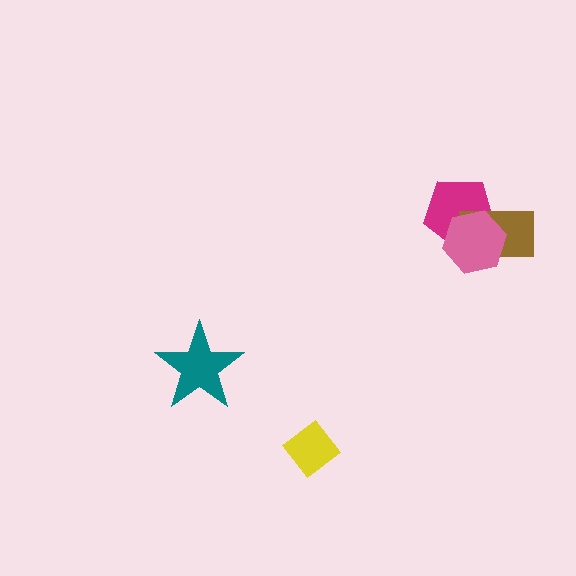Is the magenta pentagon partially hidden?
Yes, it is partially covered by another shape.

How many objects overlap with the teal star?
0 objects overlap with the teal star.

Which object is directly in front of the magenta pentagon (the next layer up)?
The brown rectangle is directly in front of the magenta pentagon.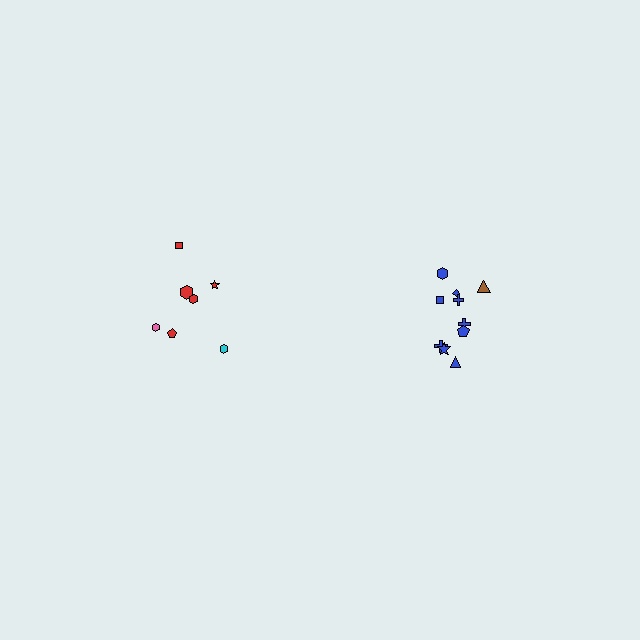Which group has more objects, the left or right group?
The right group.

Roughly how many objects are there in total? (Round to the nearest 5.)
Roughly 15 objects in total.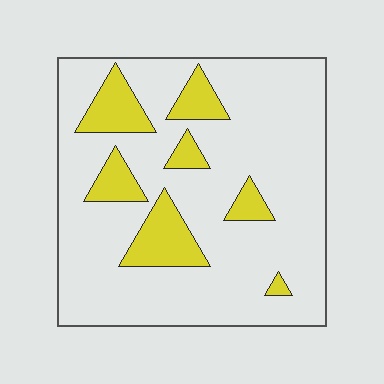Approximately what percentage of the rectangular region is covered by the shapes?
Approximately 20%.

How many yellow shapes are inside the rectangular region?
7.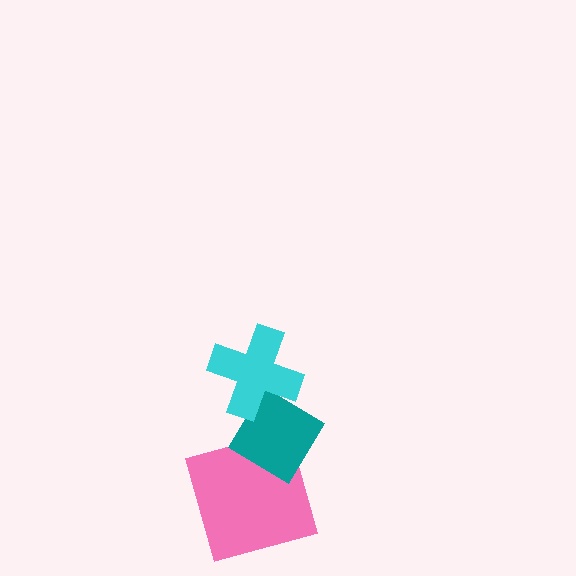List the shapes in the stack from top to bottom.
From top to bottom: the cyan cross, the teal diamond, the pink square.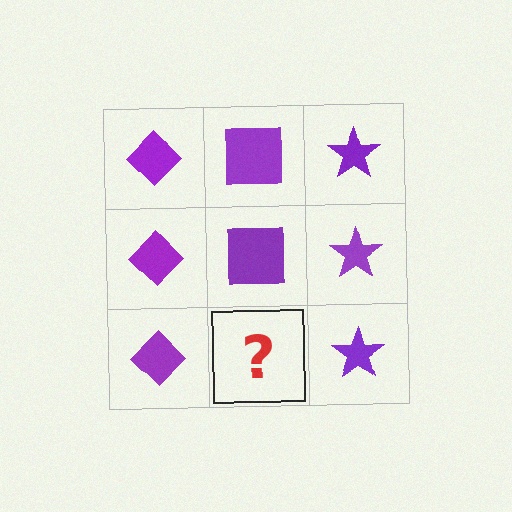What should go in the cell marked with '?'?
The missing cell should contain a purple square.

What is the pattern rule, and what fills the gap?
The rule is that each column has a consistent shape. The gap should be filled with a purple square.